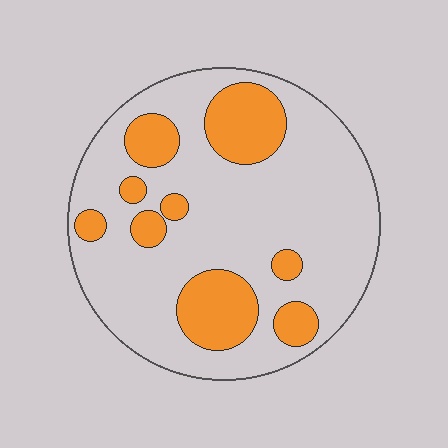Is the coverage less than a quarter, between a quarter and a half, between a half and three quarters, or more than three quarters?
Less than a quarter.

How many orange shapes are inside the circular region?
9.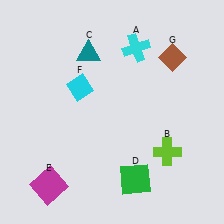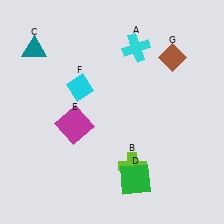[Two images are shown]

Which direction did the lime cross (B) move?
The lime cross (B) moved left.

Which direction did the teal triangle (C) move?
The teal triangle (C) moved left.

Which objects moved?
The objects that moved are: the lime cross (B), the teal triangle (C), the magenta square (E).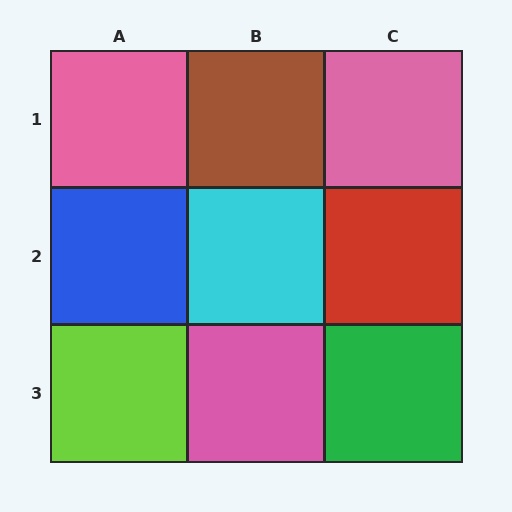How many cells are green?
1 cell is green.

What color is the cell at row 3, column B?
Pink.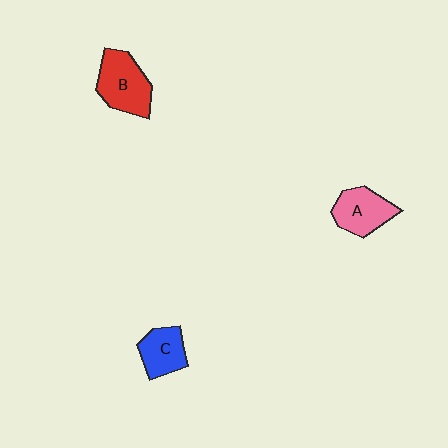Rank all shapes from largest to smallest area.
From largest to smallest: B (red), A (pink), C (blue).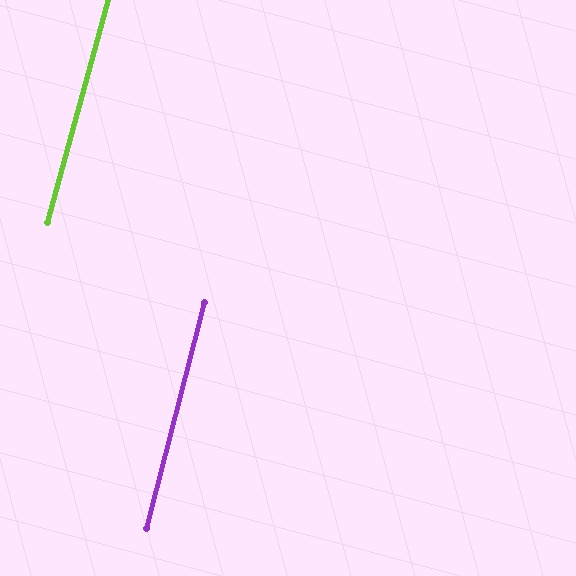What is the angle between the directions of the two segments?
Approximately 1 degree.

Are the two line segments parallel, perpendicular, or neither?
Parallel — their directions differ by only 1.1°.